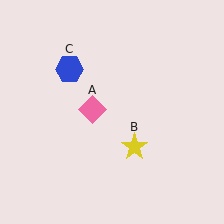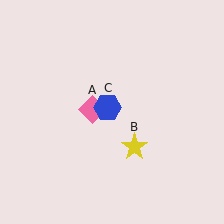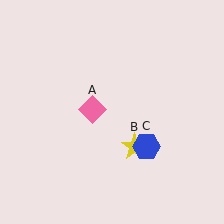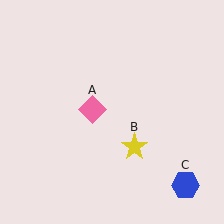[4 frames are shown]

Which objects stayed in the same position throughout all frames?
Pink diamond (object A) and yellow star (object B) remained stationary.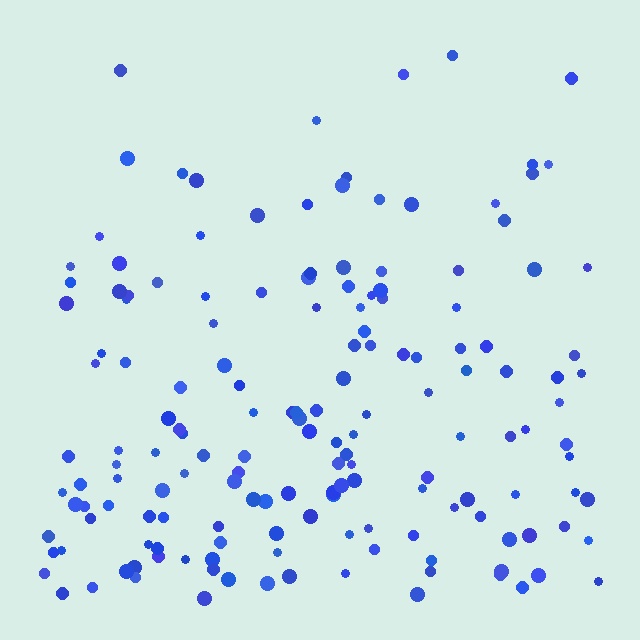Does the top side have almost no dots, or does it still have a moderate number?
Still a moderate number, just noticeably fewer than the bottom.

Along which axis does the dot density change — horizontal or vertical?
Vertical.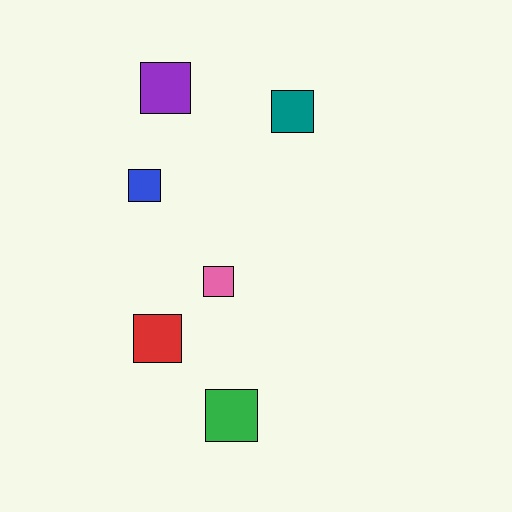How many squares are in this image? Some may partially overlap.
There are 6 squares.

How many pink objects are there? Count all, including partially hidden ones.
There is 1 pink object.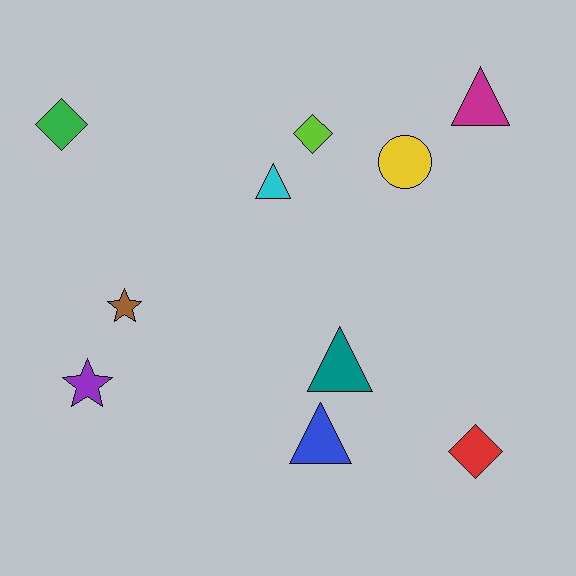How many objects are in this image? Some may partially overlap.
There are 10 objects.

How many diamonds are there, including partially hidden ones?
There are 3 diamonds.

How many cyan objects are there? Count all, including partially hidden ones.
There is 1 cyan object.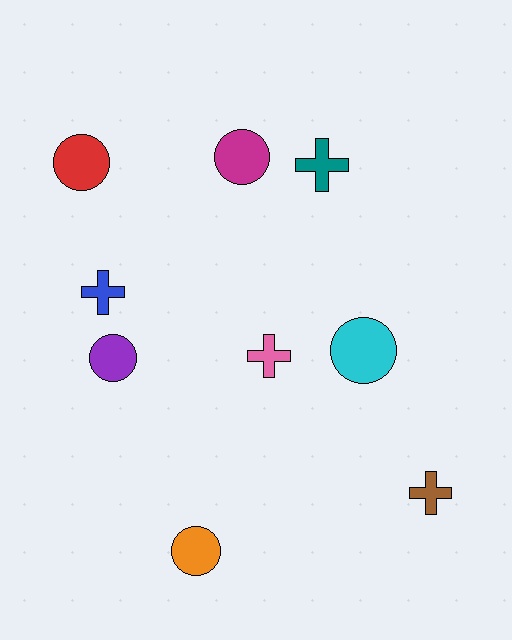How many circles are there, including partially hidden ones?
There are 5 circles.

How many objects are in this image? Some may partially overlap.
There are 9 objects.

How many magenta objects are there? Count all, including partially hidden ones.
There is 1 magenta object.